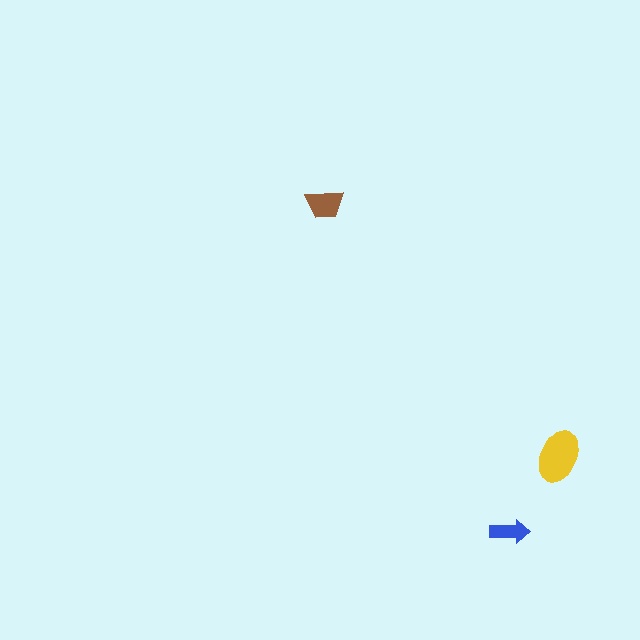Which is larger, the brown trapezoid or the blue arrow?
The brown trapezoid.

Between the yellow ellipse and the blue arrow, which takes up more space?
The yellow ellipse.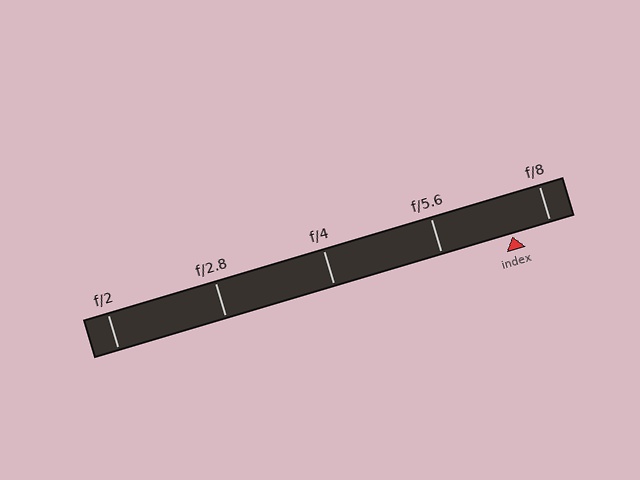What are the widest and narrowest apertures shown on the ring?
The widest aperture shown is f/2 and the narrowest is f/8.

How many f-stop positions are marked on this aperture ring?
There are 5 f-stop positions marked.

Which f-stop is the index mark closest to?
The index mark is closest to f/8.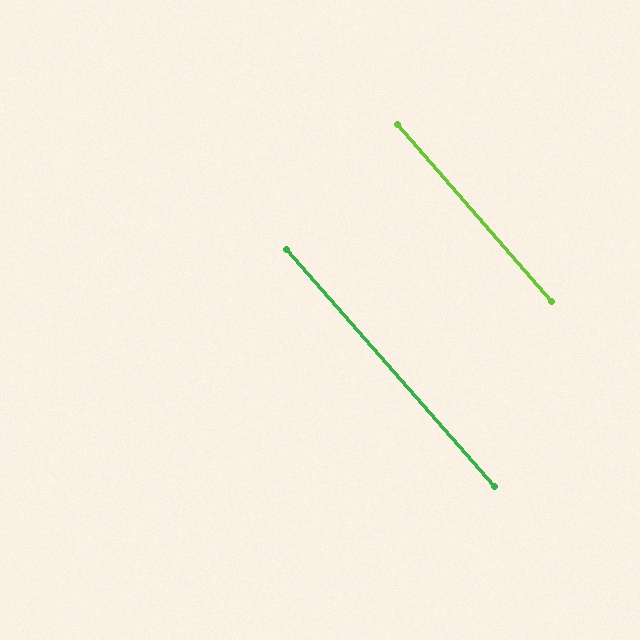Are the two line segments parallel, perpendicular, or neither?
Parallel — their directions differ by only 0.4°.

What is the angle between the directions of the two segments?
Approximately 0 degrees.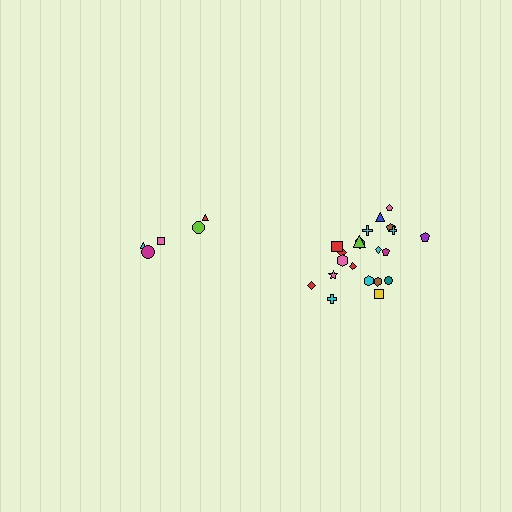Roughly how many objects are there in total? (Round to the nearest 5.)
Roughly 25 objects in total.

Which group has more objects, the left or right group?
The right group.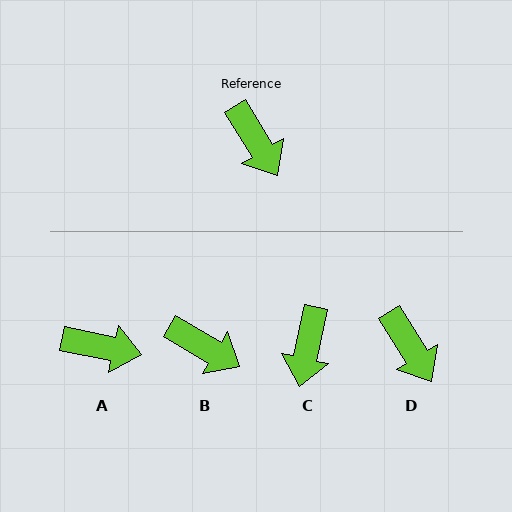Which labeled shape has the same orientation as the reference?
D.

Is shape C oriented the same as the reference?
No, it is off by about 44 degrees.